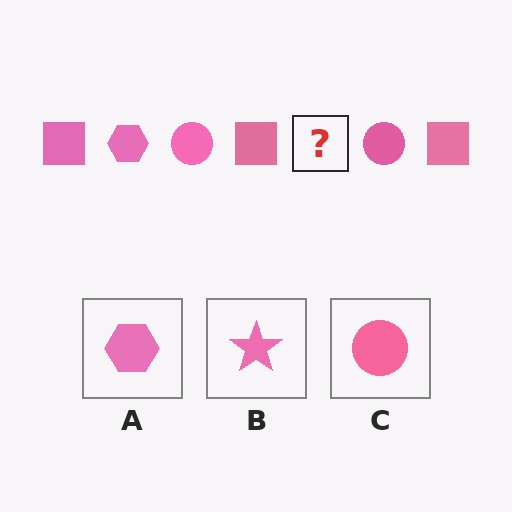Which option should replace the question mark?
Option A.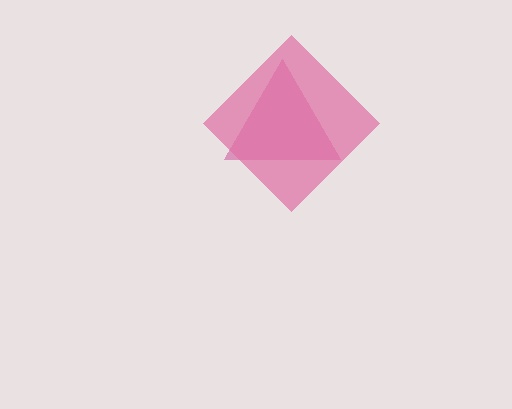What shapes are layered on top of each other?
The layered shapes are: a magenta triangle, a pink diamond.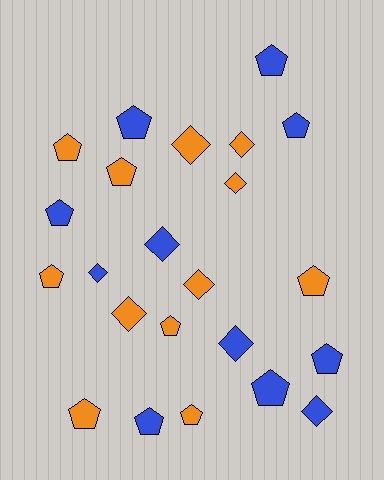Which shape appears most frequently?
Pentagon, with 14 objects.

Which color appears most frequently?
Orange, with 12 objects.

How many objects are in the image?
There are 23 objects.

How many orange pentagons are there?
There are 7 orange pentagons.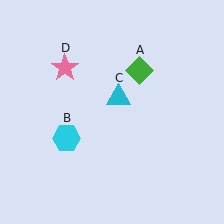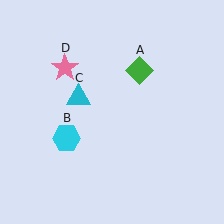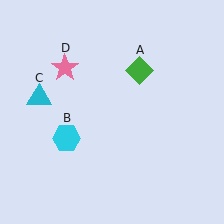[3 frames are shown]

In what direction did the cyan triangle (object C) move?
The cyan triangle (object C) moved left.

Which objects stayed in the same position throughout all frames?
Green diamond (object A) and cyan hexagon (object B) and pink star (object D) remained stationary.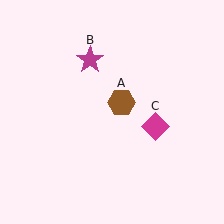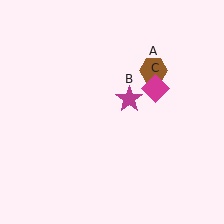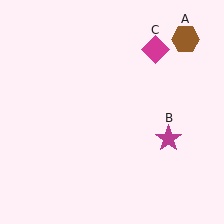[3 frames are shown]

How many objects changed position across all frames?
3 objects changed position: brown hexagon (object A), magenta star (object B), magenta diamond (object C).